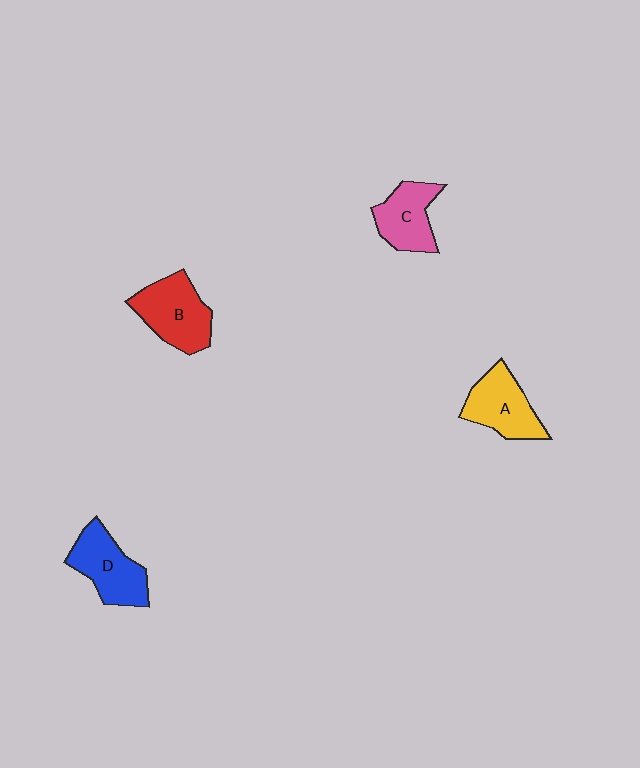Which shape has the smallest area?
Shape C (pink).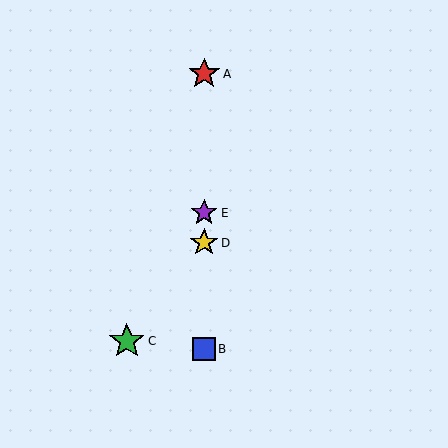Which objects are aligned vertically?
Objects A, B, D, E are aligned vertically.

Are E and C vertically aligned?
No, E is at x≈204 and C is at x≈127.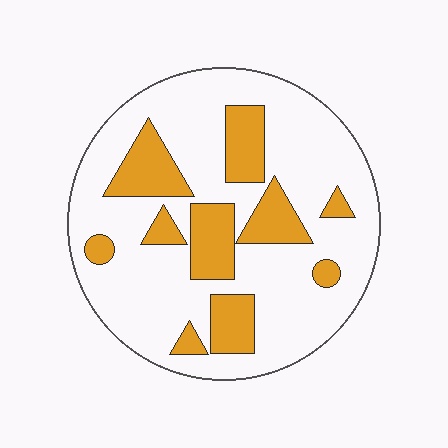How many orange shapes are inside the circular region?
10.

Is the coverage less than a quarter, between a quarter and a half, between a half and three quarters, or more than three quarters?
Between a quarter and a half.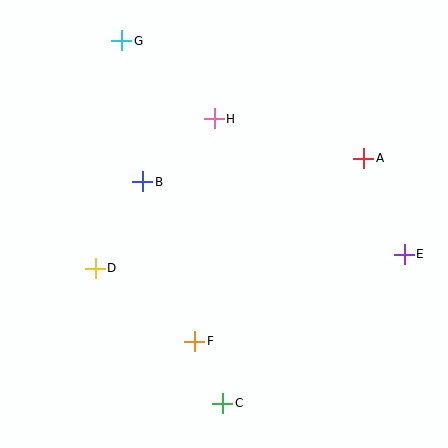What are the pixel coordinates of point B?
Point B is at (143, 182).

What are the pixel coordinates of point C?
Point C is at (223, 403).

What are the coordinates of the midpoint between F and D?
The midpoint between F and D is at (145, 305).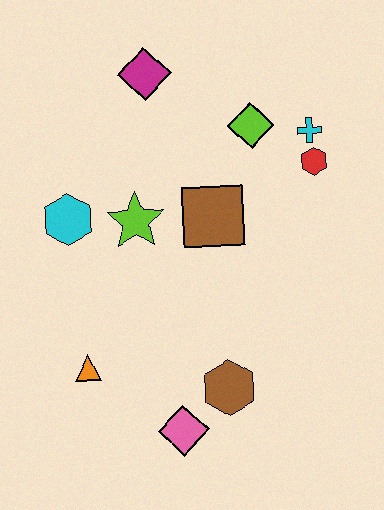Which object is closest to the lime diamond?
The cyan cross is closest to the lime diamond.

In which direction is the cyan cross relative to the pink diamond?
The cyan cross is above the pink diamond.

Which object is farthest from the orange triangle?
The cyan cross is farthest from the orange triangle.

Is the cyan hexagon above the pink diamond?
Yes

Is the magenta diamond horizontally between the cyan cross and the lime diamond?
No